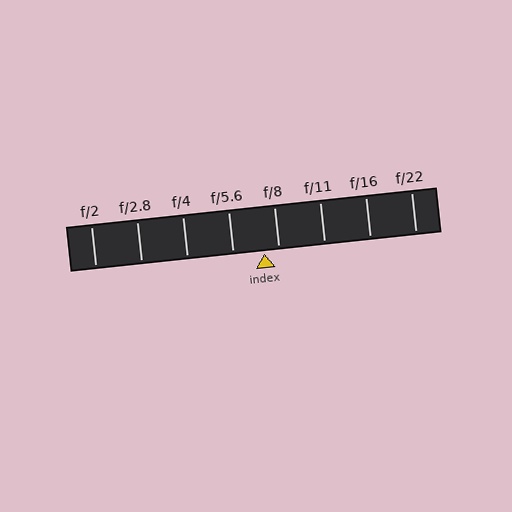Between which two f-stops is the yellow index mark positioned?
The index mark is between f/5.6 and f/8.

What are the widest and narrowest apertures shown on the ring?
The widest aperture shown is f/2 and the narrowest is f/22.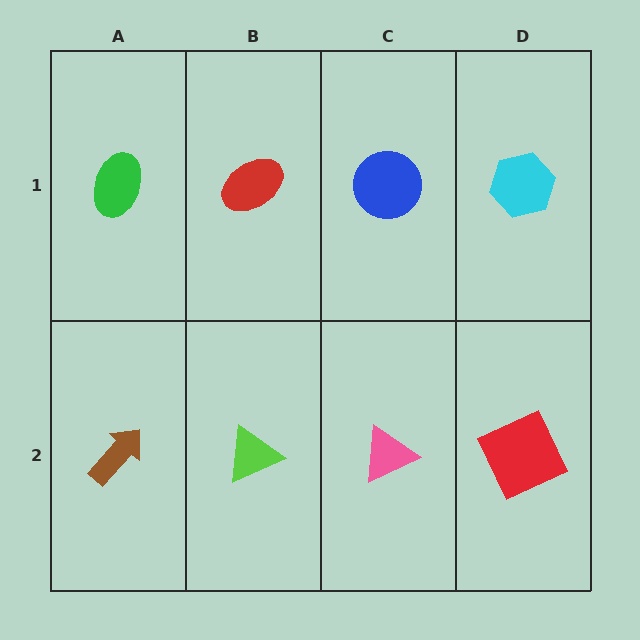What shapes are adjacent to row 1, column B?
A lime triangle (row 2, column B), a green ellipse (row 1, column A), a blue circle (row 1, column C).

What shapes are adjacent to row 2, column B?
A red ellipse (row 1, column B), a brown arrow (row 2, column A), a pink triangle (row 2, column C).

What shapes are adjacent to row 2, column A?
A green ellipse (row 1, column A), a lime triangle (row 2, column B).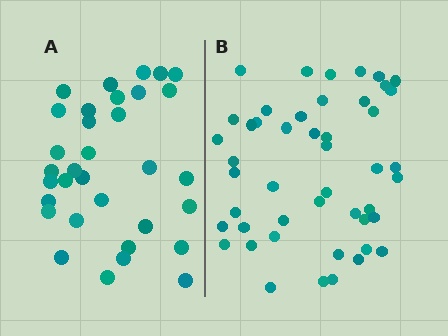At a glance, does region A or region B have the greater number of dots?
Region B (the right region) has more dots.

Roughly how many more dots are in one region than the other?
Region B has approximately 15 more dots than region A.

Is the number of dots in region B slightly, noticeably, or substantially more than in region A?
Region B has noticeably more, but not dramatically so. The ratio is roughly 1.4 to 1.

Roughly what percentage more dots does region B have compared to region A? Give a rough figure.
About 40% more.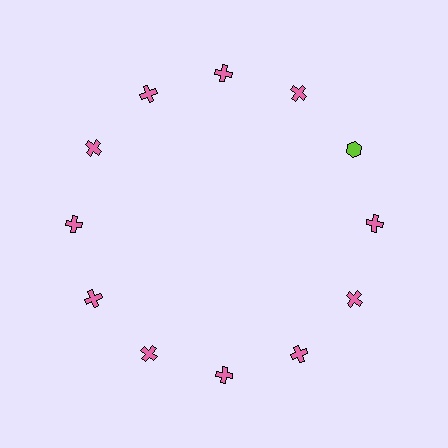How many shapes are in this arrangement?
There are 12 shapes arranged in a ring pattern.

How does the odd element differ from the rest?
It differs in both color (lime instead of pink) and shape (hexagon instead of cross).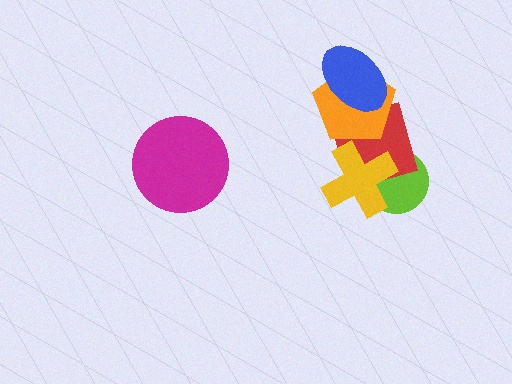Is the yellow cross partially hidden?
No, no other shape covers it.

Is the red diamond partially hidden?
Yes, it is partially covered by another shape.